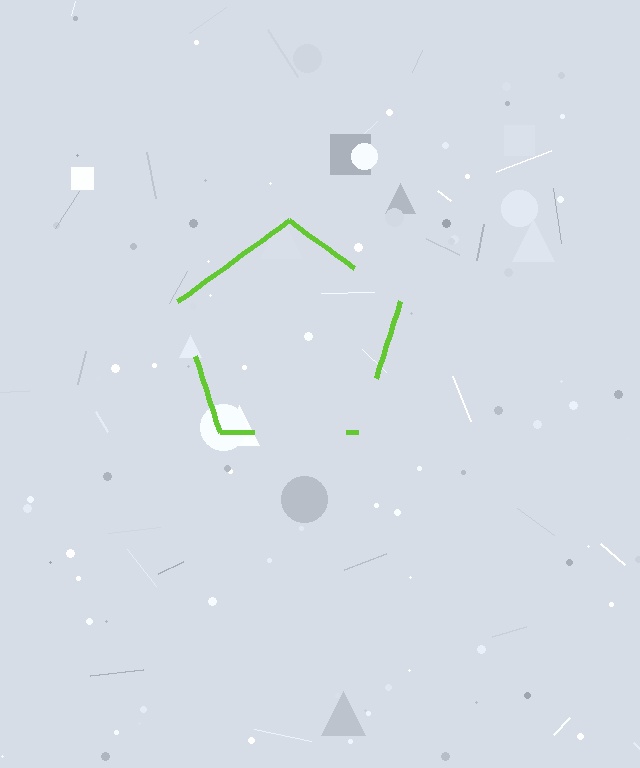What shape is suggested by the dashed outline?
The dashed outline suggests a pentagon.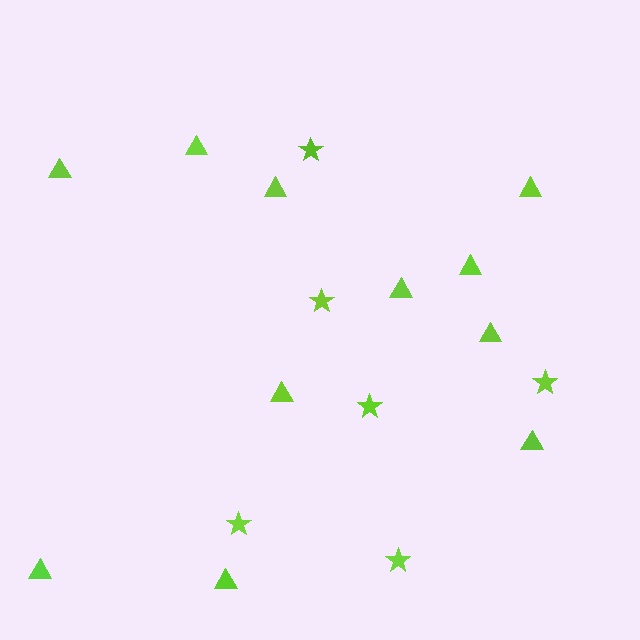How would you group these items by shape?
There are 2 groups: one group of triangles (11) and one group of stars (6).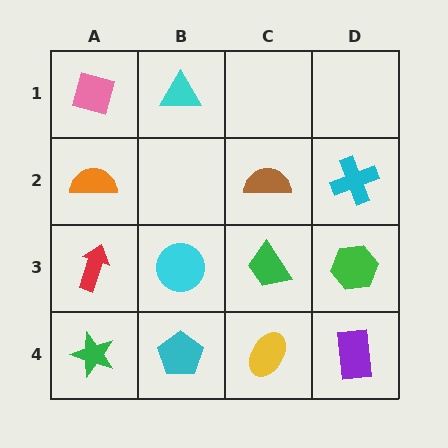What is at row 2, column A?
An orange semicircle.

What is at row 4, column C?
A yellow ellipse.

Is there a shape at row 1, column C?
No, that cell is empty.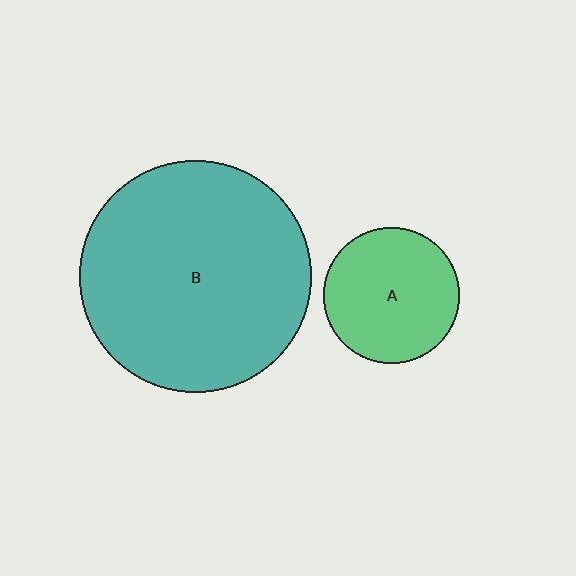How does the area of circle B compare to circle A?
Approximately 2.9 times.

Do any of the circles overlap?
No, none of the circles overlap.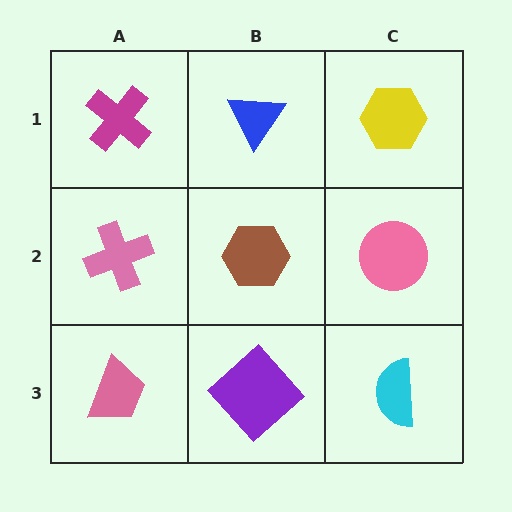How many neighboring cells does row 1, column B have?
3.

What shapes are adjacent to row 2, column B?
A blue triangle (row 1, column B), a purple diamond (row 3, column B), a pink cross (row 2, column A), a pink circle (row 2, column C).